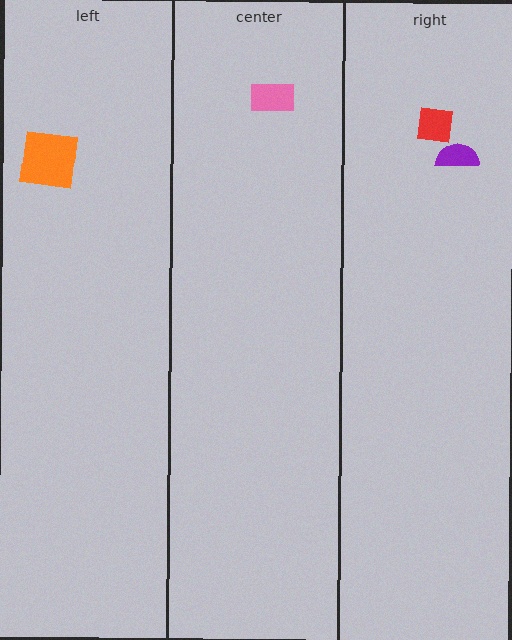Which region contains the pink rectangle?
The center region.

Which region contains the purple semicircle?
The right region.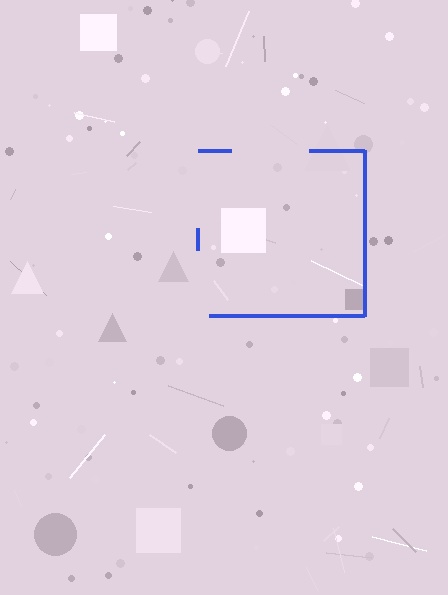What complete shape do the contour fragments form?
The contour fragments form a square.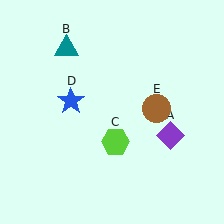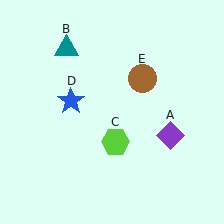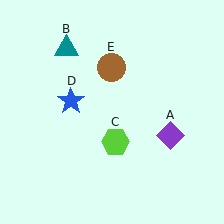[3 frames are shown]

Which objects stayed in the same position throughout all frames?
Purple diamond (object A) and teal triangle (object B) and lime hexagon (object C) and blue star (object D) remained stationary.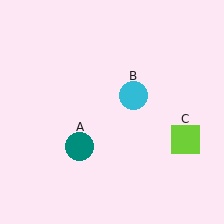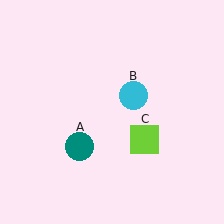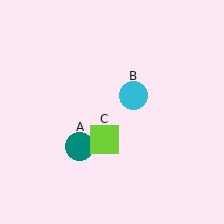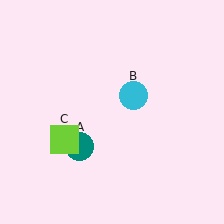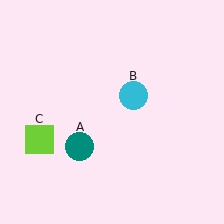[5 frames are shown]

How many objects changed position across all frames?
1 object changed position: lime square (object C).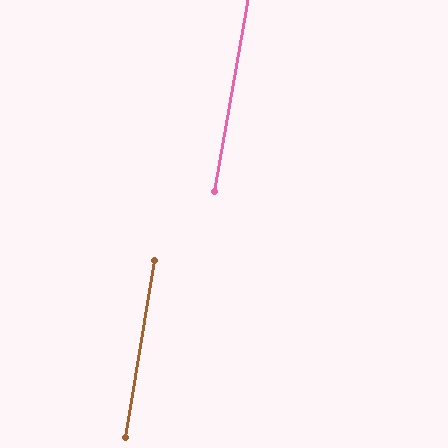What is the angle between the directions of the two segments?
Approximately 0 degrees.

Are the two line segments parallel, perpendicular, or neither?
Parallel — their directions differ by only 0.5°.